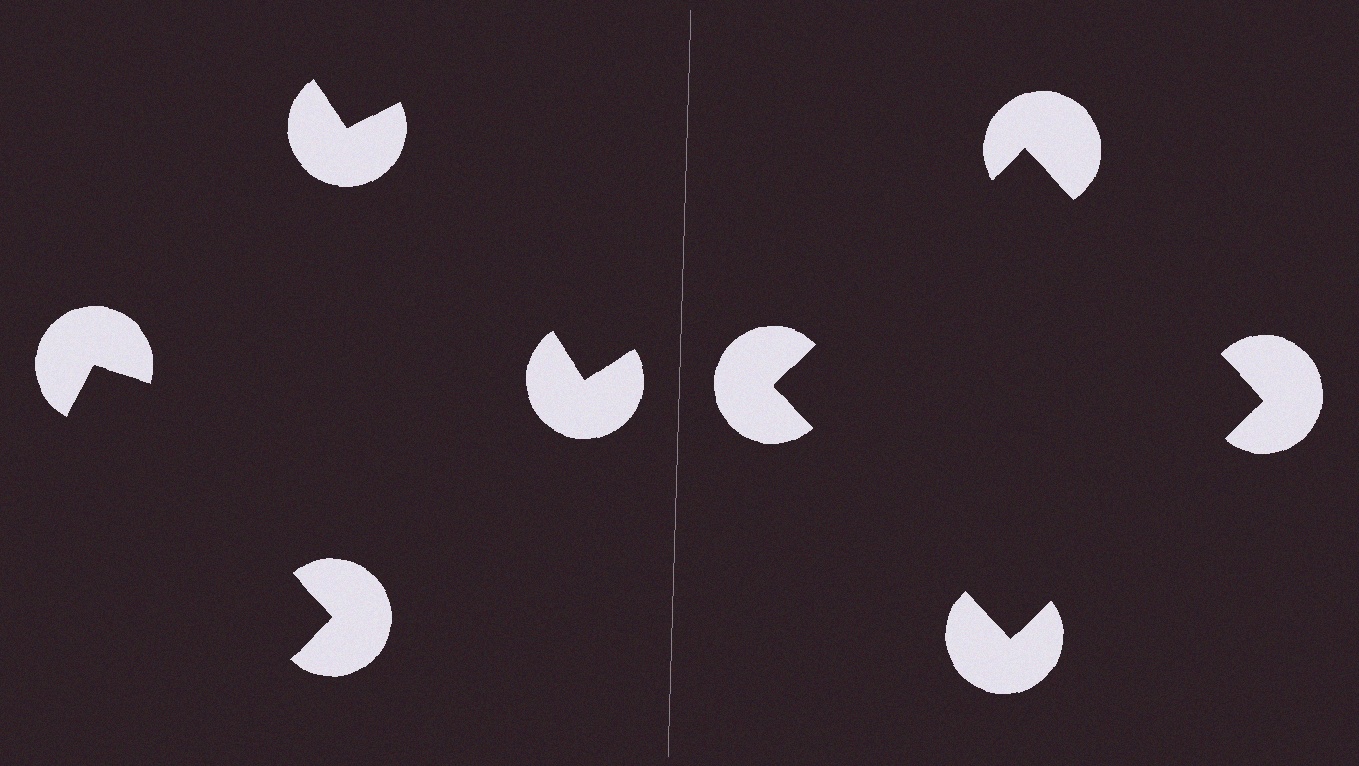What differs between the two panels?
The pac-man discs are positioned identically on both sides; only the wedge orientations differ. On the right they align to a square; on the left they are misaligned.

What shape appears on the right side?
An illusory square.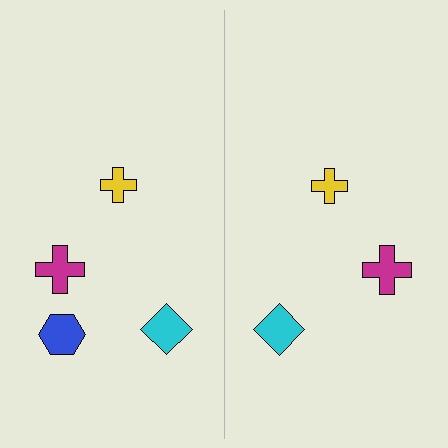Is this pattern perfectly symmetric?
No, the pattern is not perfectly symmetric. A blue hexagon is missing from the right side.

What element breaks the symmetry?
A blue hexagon is missing from the right side.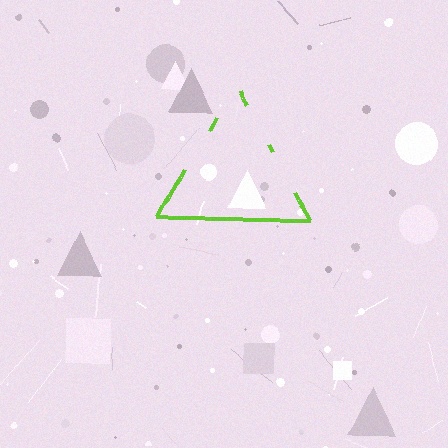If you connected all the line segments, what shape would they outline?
They would outline a triangle.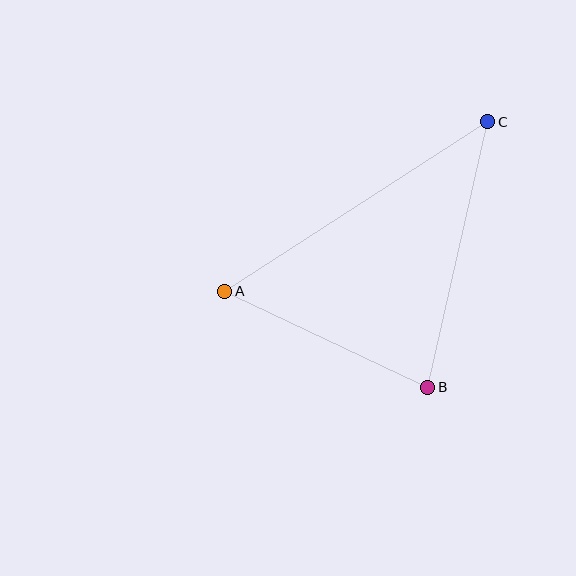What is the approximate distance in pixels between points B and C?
The distance between B and C is approximately 272 pixels.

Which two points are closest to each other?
Points A and B are closest to each other.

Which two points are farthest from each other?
Points A and C are farthest from each other.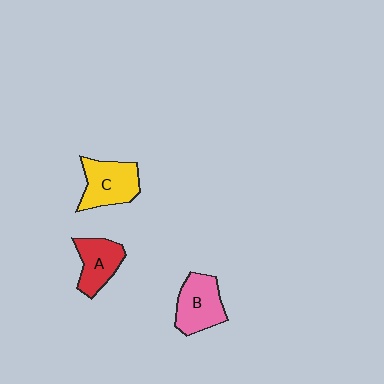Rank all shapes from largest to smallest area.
From largest to smallest: C (yellow), B (pink), A (red).